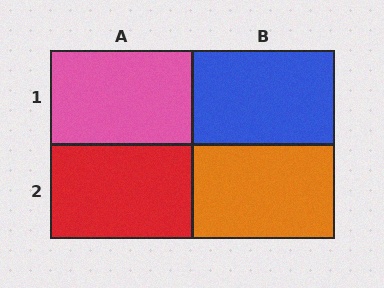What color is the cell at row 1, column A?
Pink.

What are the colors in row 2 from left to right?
Red, orange.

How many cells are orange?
1 cell is orange.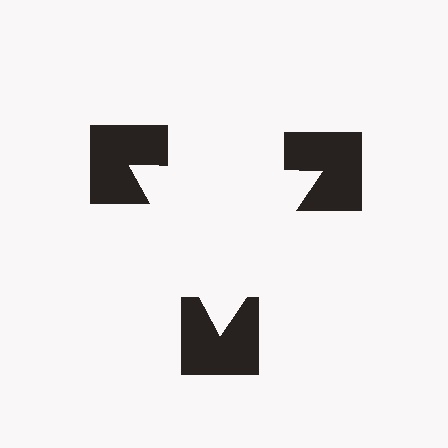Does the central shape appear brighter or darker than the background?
It typically appears slightly brighter than the background, even though no actual brightness change is drawn.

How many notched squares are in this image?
There are 3 — one at each vertex of the illusory triangle.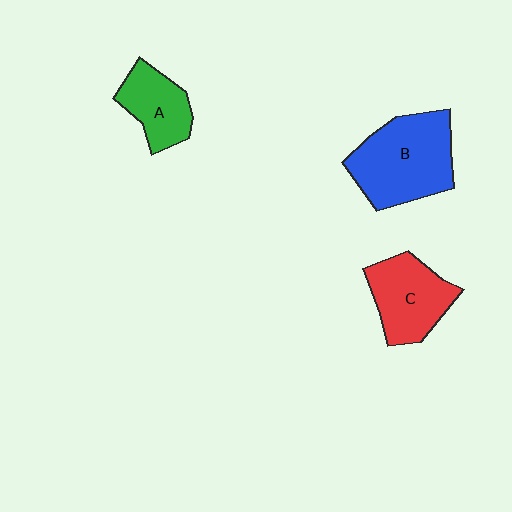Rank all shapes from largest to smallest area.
From largest to smallest: B (blue), C (red), A (green).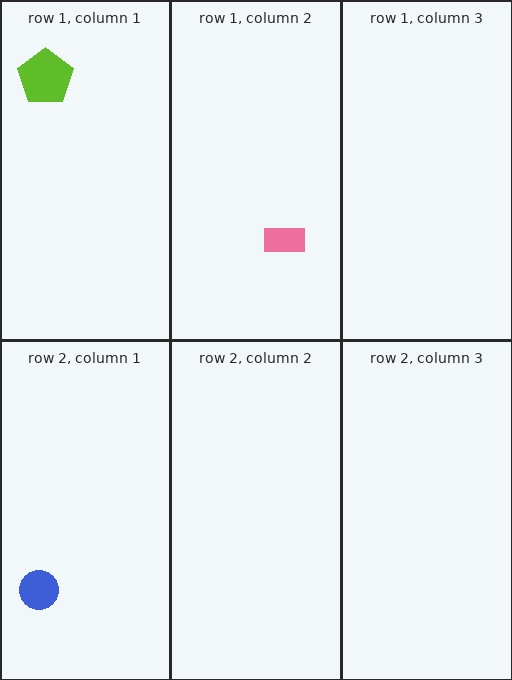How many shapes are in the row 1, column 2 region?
1.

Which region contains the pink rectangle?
The row 1, column 2 region.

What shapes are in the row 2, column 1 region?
The blue circle.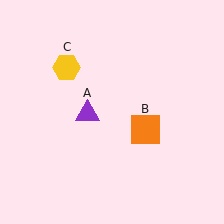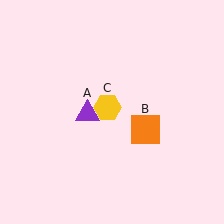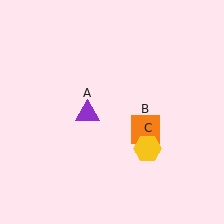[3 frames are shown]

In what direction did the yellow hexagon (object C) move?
The yellow hexagon (object C) moved down and to the right.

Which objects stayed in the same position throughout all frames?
Purple triangle (object A) and orange square (object B) remained stationary.